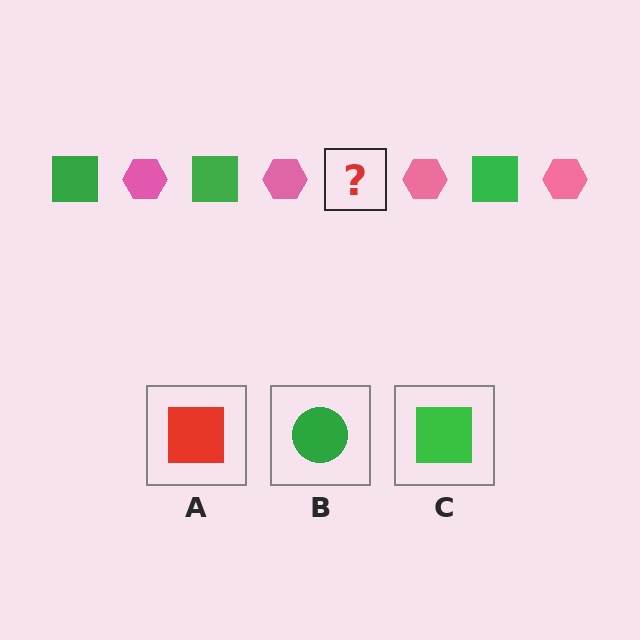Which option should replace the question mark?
Option C.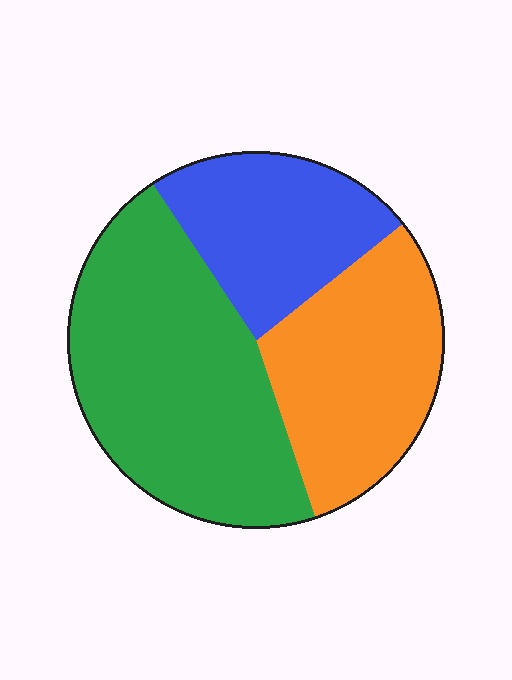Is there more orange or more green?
Green.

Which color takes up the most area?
Green, at roughly 45%.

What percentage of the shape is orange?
Orange covers roughly 30% of the shape.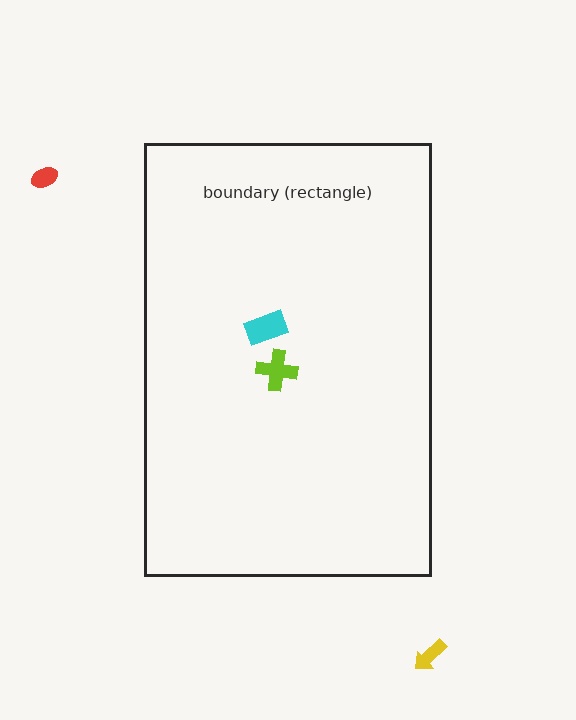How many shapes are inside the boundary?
2 inside, 2 outside.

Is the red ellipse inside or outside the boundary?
Outside.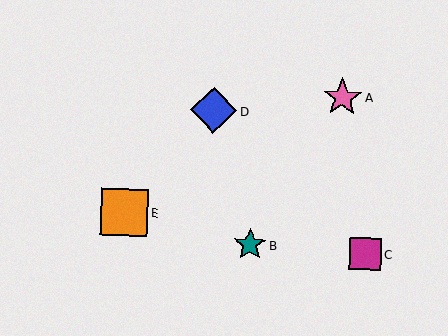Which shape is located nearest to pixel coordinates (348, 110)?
The pink star (labeled A) at (343, 97) is nearest to that location.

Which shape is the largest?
The orange square (labeled E) is the largest.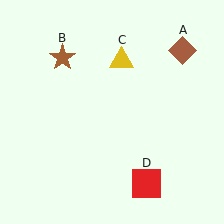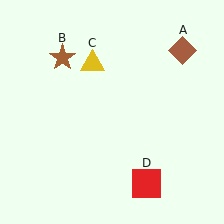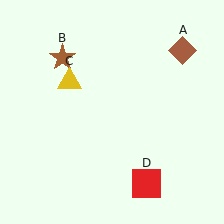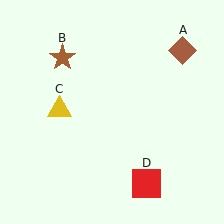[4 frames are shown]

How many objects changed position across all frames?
1 object changed position: yellow triangle (object C).